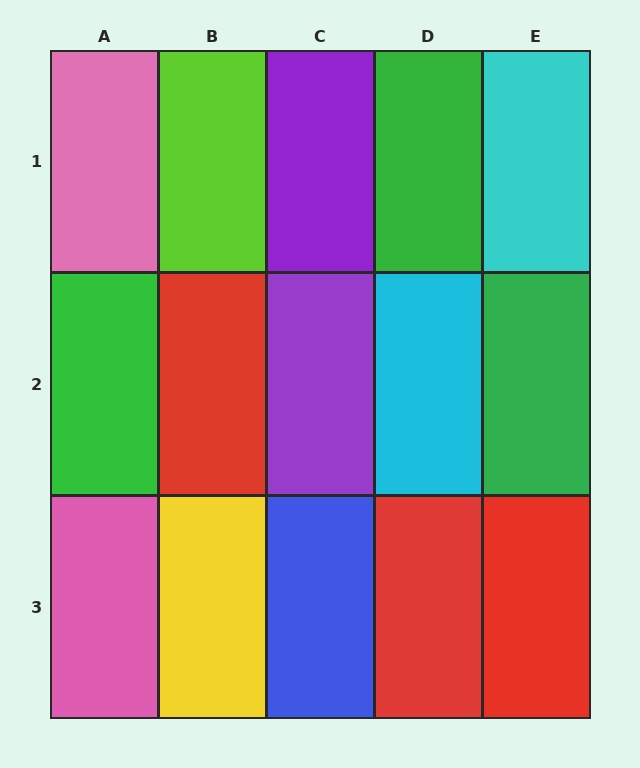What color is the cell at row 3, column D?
Red.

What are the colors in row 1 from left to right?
Pink, lime, purple, green, cyan.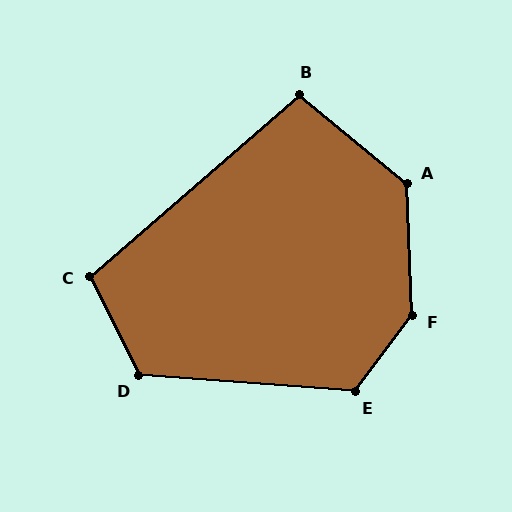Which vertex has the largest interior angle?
F, at approximately 140 degrees.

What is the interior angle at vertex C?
Approximately 105 degrees (obtuse).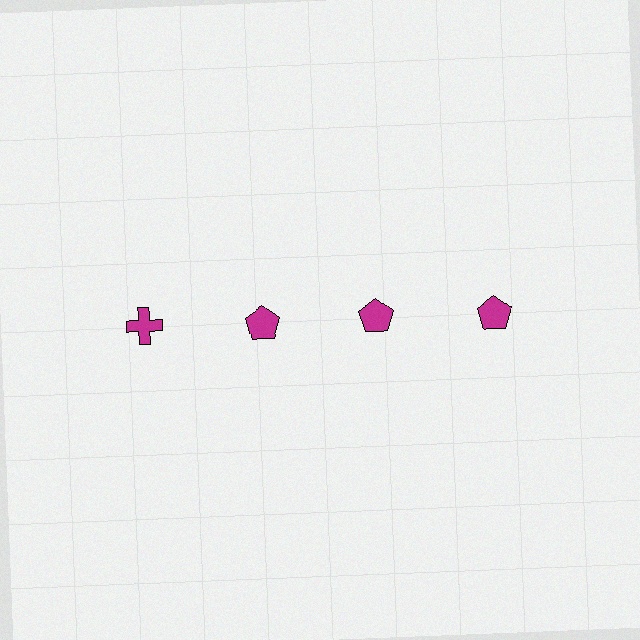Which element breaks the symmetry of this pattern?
The magenta cross in the top row, leftmost column breaks the symmetry. All other shapes are magenta pentagons.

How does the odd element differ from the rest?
It has a different shape: cross instead of pentagon.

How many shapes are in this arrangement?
There are 4 shapes arranged in a grid pattern.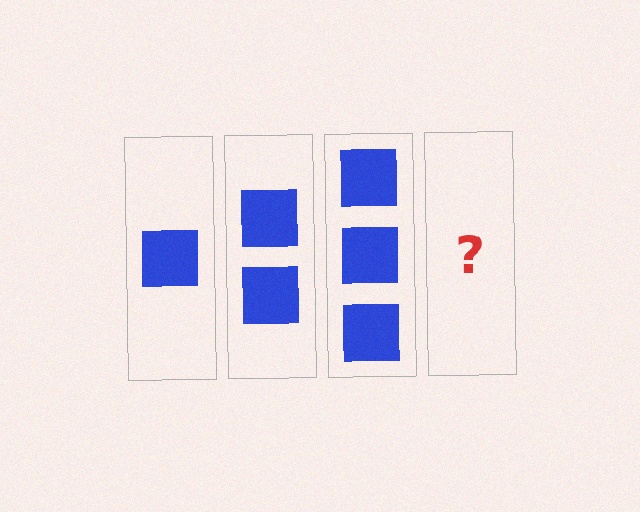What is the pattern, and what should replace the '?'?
The pattern is that each step adds one more square. The '?' should be 4 squares.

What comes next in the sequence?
The next element should be 4 squares.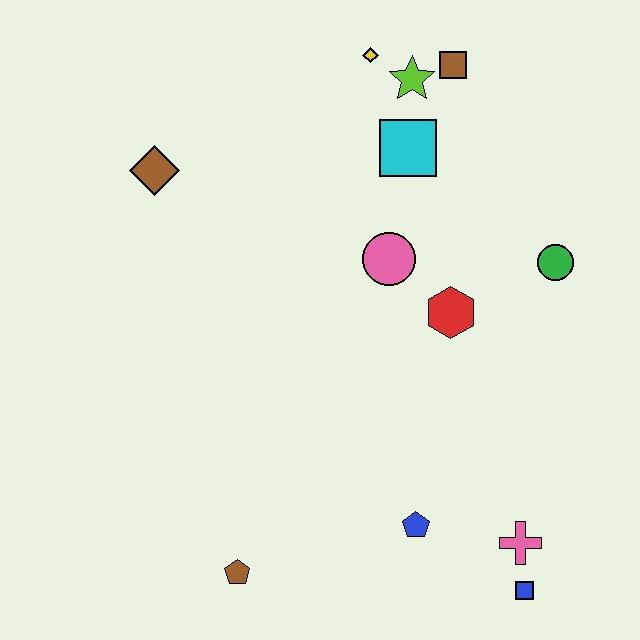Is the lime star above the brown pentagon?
Yes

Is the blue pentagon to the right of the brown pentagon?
Yes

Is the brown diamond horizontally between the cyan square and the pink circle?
No